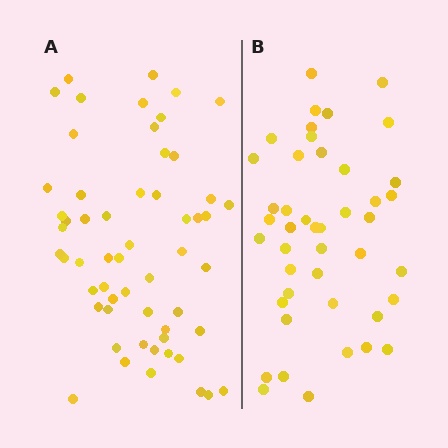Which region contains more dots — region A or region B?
Region A (the left region) has more dots.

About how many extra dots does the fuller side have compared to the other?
Region A has approximately 15 more dots than region B.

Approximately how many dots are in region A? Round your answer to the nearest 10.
About 60 dots. (The exact count is 57, which rounds to 60.)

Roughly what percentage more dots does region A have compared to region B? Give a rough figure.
About 30% more.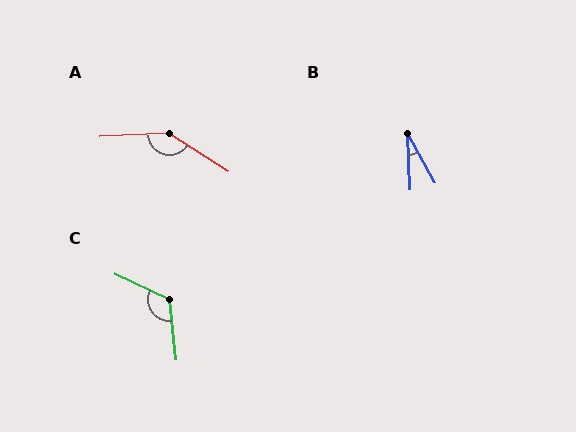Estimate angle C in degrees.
Approximately 122 degrees.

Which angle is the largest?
A, at approximately 144 degrees.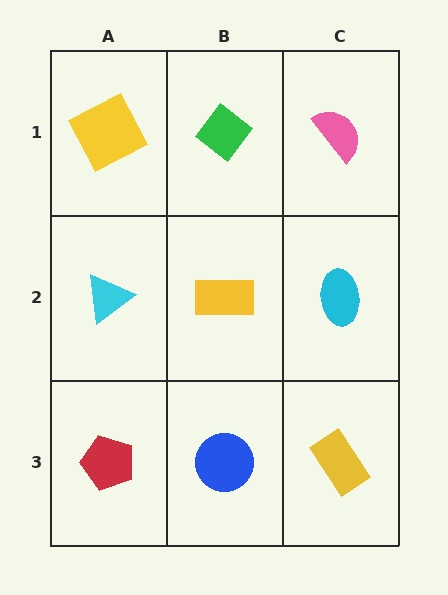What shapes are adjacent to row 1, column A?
A cyan triangle (row 2, column A), a green diamond (row 1, column B).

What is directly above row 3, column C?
A cyan ellipse.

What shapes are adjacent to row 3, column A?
A cyan triangle (row 2, column A), a blue circle (row 3, column B).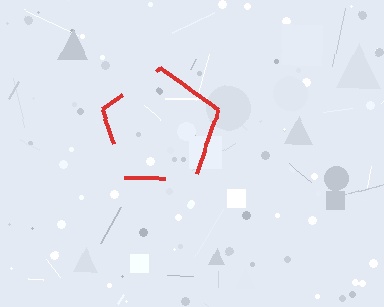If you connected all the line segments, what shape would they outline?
They would outline a pentagon.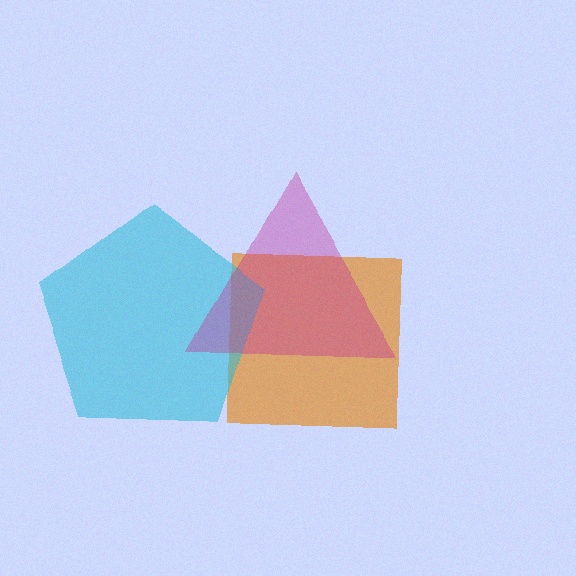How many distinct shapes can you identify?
There are 3 distinct shapes: an orange square, a cyan pentagon, a magenta triangle.